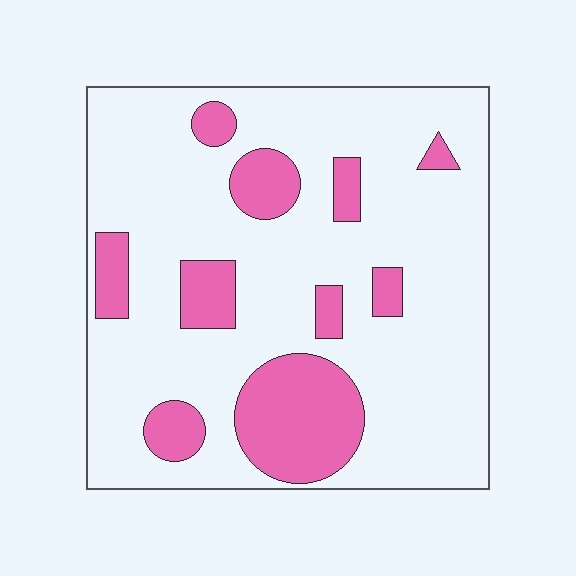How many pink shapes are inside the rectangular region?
10.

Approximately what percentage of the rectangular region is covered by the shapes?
Approximately 20%.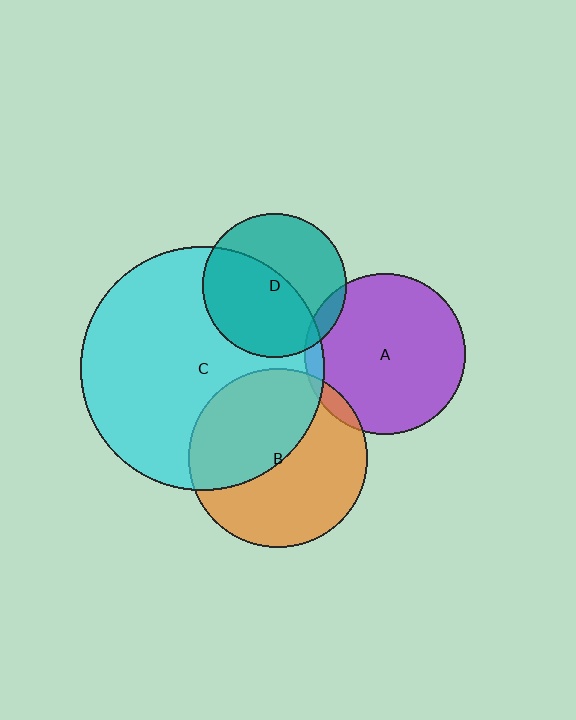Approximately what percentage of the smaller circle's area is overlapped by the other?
Approximately 45%.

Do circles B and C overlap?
Yes.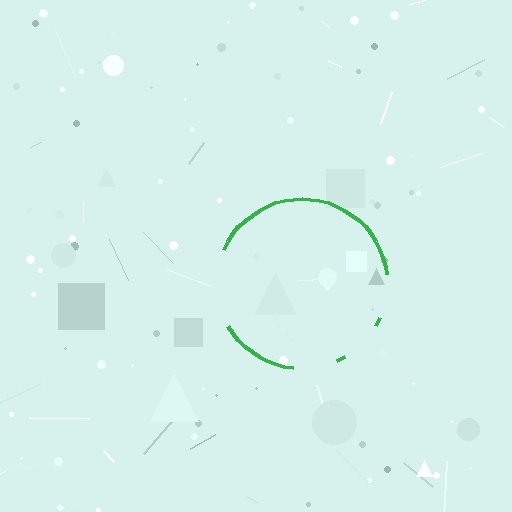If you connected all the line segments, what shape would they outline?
They would outline a circle.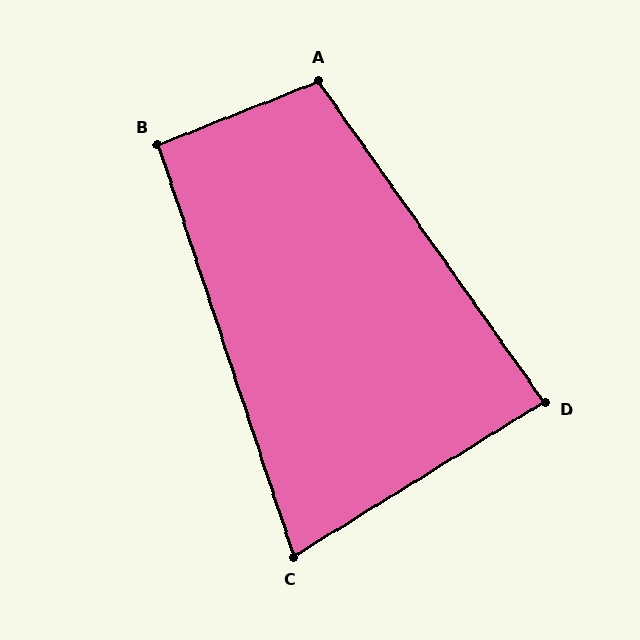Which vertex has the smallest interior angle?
C, at approximately 77 degrees.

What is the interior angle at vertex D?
Approximately 87 degrees (approximately right).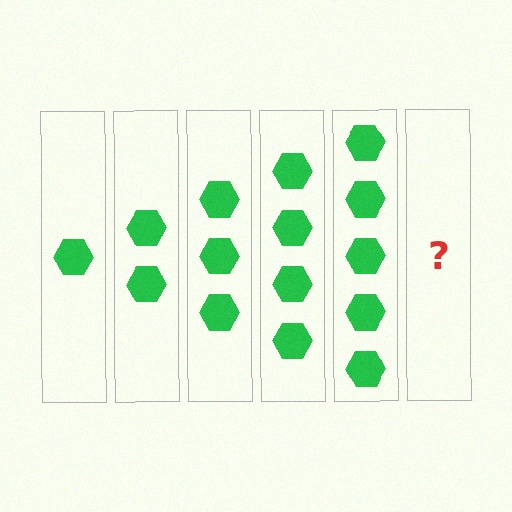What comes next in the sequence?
The next element should be 6 hexagons.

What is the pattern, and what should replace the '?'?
The pattern is that each step adds one more hexagon. The '?' should be 6 hexagons.